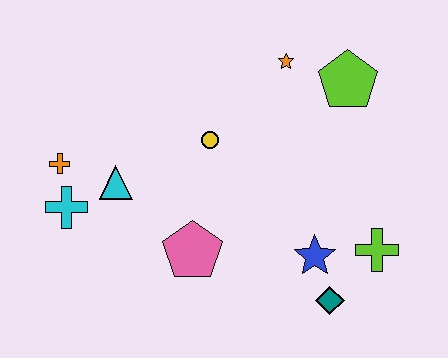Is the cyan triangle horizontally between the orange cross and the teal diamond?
Yes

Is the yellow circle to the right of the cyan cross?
Yes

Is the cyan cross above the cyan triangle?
No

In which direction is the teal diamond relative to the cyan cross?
The teal diamond is to the right of the cyan cross.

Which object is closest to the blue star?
The teal diamond is closest to the blue star.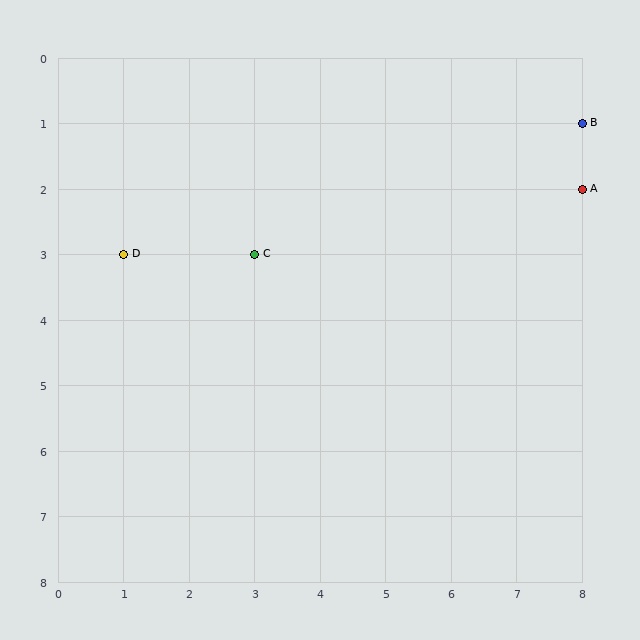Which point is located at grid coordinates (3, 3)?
Point C is at (3, 3).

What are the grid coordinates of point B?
Point B is at grid coordinates (8, 1).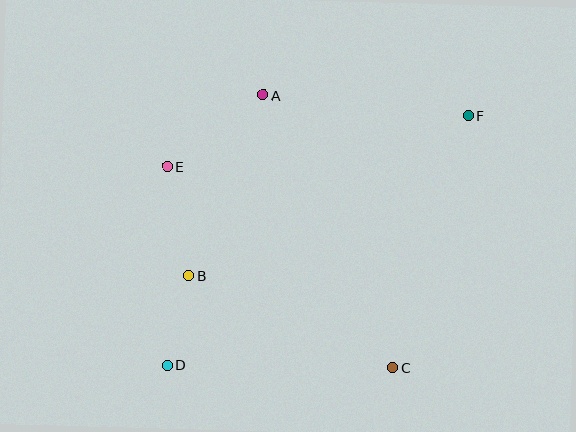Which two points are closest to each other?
Points B and D are closest to each other.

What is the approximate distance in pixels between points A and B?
The distance between A and B is approximately 195 pixels.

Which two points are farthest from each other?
Points D and F are farthest from each other.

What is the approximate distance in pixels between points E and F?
The distance between E and F is approximately 305 pixels.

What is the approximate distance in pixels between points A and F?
The distance between A and F is approximately 206 pixels.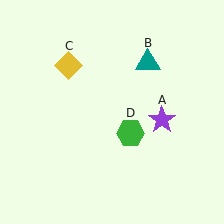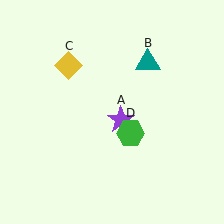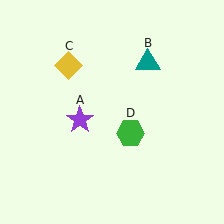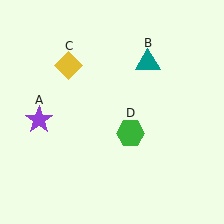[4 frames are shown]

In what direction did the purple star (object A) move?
The purple star (object A) moved left.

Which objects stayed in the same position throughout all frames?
Teal triangle (object B) and yellow diamond (object C) and green hexagon (object D) remained stationary.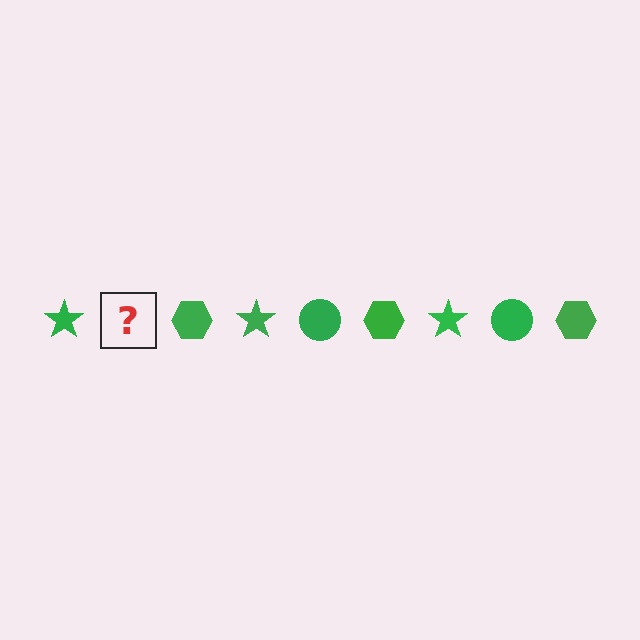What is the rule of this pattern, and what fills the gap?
The rule is that the pattern cycles through star, circle, hexagon shapes in green. The gap should be filled with a green circle.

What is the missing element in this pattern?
The missing element is a green circle.